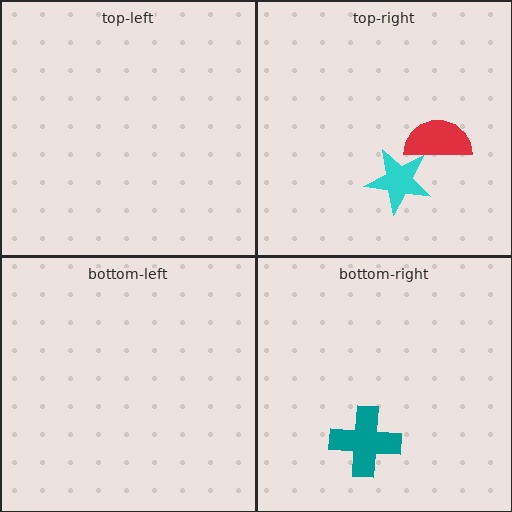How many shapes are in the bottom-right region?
1.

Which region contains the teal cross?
The bottom-right region.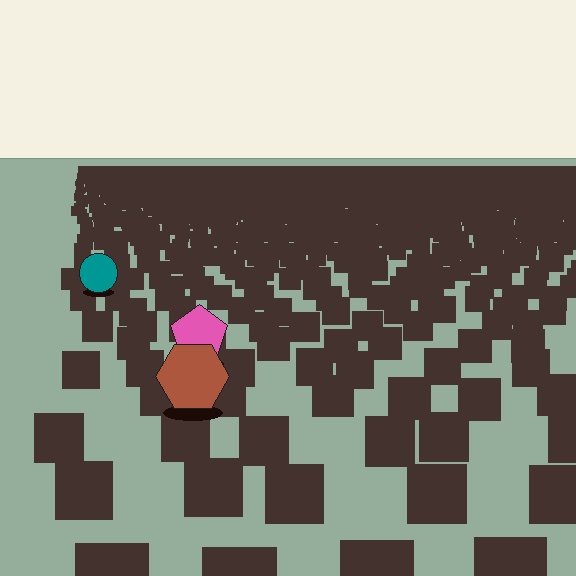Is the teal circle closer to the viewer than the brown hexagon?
No. The brown hexagon is closer — you can tell from the texture gradient: the ground texture is coarser near it.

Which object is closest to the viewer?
The brown hexagon is closest. The texture marks near it are larger and more spread out.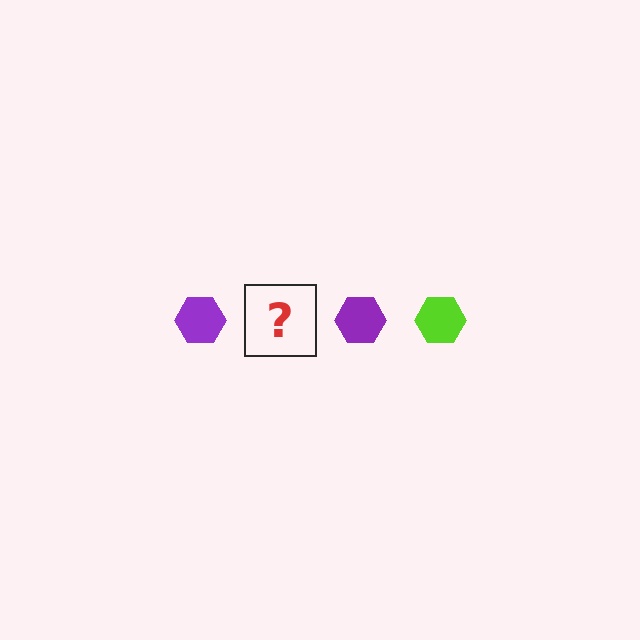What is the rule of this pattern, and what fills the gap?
The rule is that the pattern cycles through purple, lime hexagons. The gap should be filled with a lime hexagon.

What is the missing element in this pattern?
The missing element is a lime hexagon.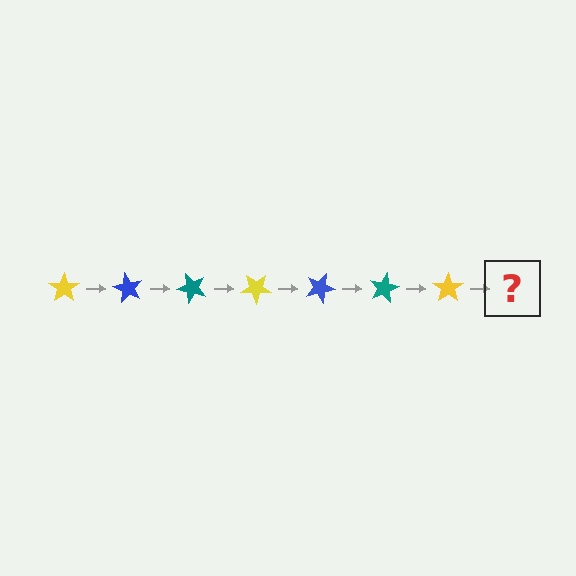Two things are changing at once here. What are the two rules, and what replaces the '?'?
The two rules are that it rotates 60 degrees each step and the color cycles through yellow, blue, and teal. The '?' should be a blue star, rotated 420 degrees from the start.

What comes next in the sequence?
The next element should be a blue star, rotated 420 degrees from the start.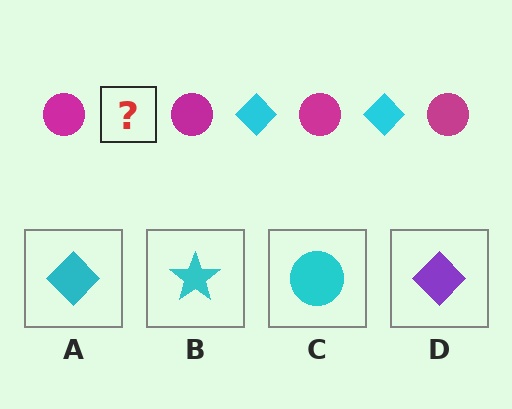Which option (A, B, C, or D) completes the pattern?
A.